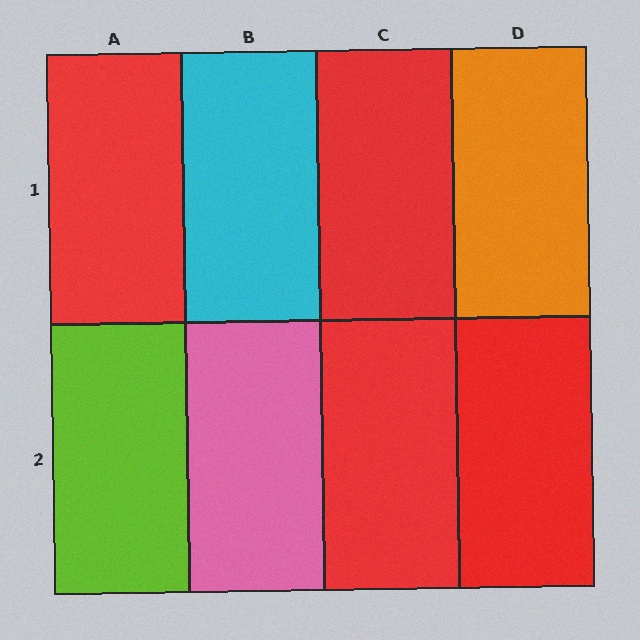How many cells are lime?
1 cell is lime.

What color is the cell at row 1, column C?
Red.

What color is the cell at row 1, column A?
Red.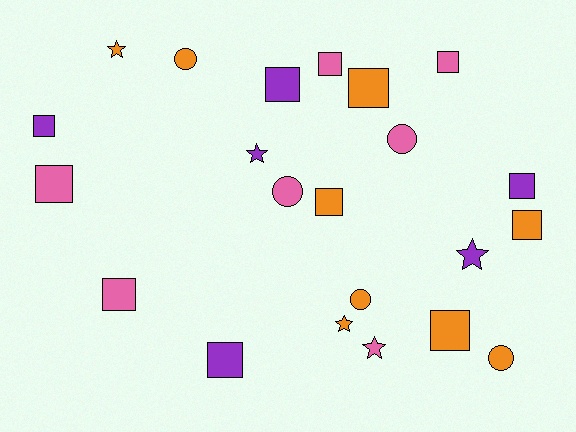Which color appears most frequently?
Orange, with 9 objects.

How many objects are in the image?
There are 22 objects.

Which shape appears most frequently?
Square, with 12 objects.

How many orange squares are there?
There are 4 orange squares.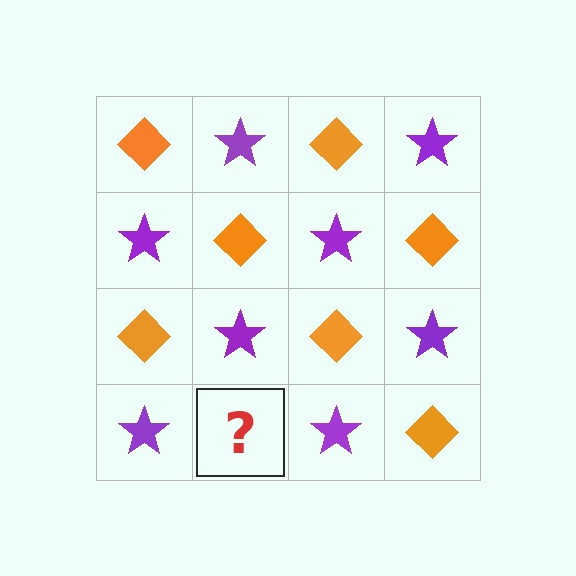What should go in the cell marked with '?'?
The missing cell should contain an orange diamond.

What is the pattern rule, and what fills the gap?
The rule is that it alternates orange diamond and purple star in a checkerboard pattern. The gap should be filled with an orange diamond.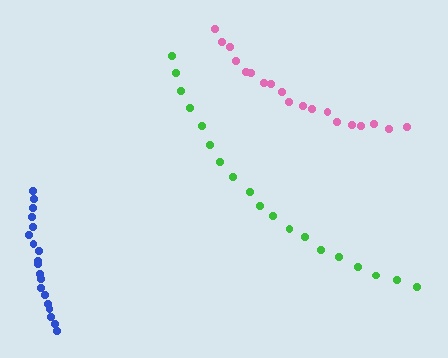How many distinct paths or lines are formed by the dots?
There are 3 distinct paths.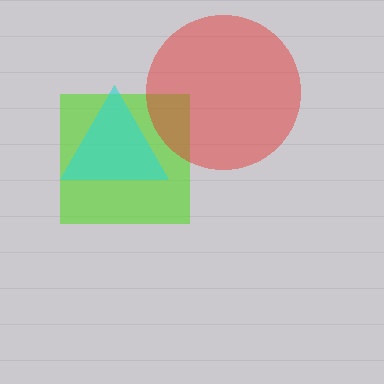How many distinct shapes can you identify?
There are 3 distinct shapes: a lime square, a cyan triangle, a red circle.